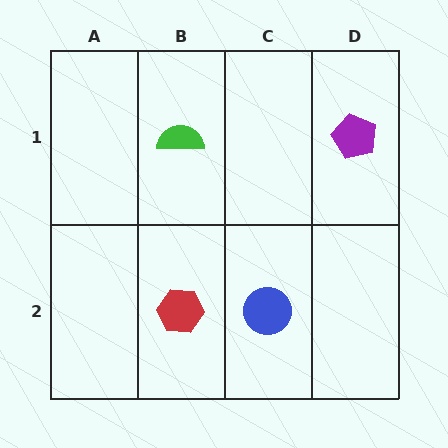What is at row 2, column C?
A blue circle.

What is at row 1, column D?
A purple pentagon.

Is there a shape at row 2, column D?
No, that cell is empty.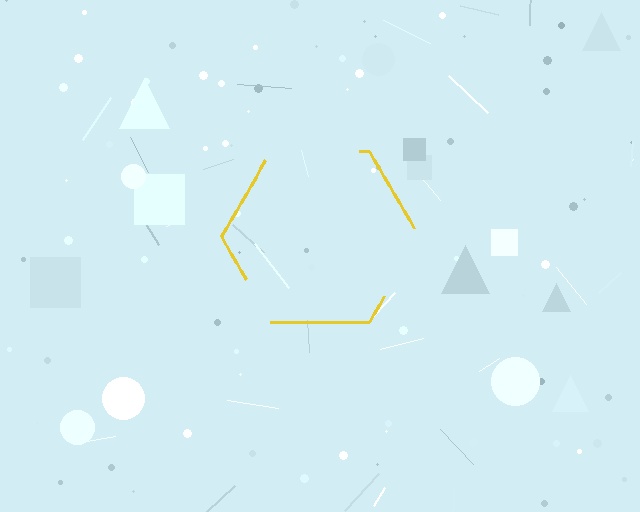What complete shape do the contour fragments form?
The contour fragments form a hexagon.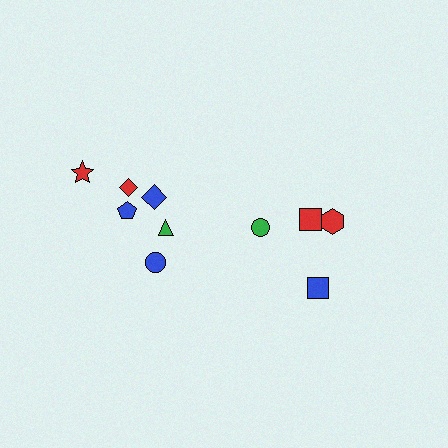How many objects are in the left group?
There are 6 objects.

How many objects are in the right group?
There are 4 objects.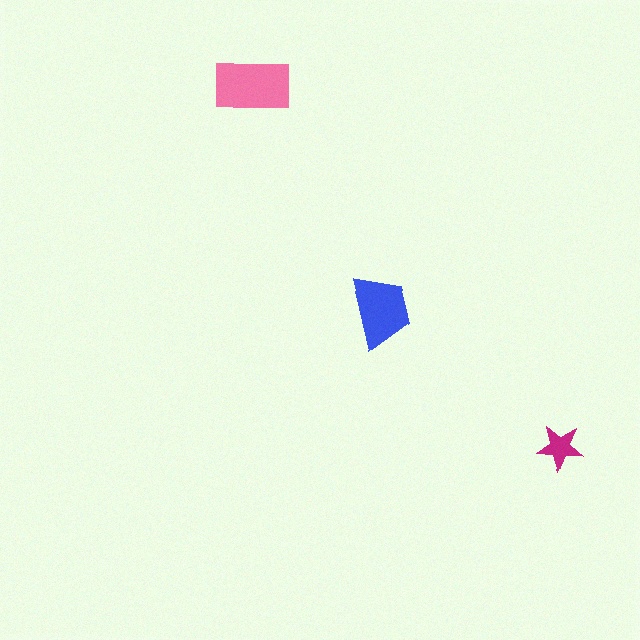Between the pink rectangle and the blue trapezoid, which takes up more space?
The pink rectangle.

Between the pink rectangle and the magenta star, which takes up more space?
The pink rectangle.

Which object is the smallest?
The magenta star.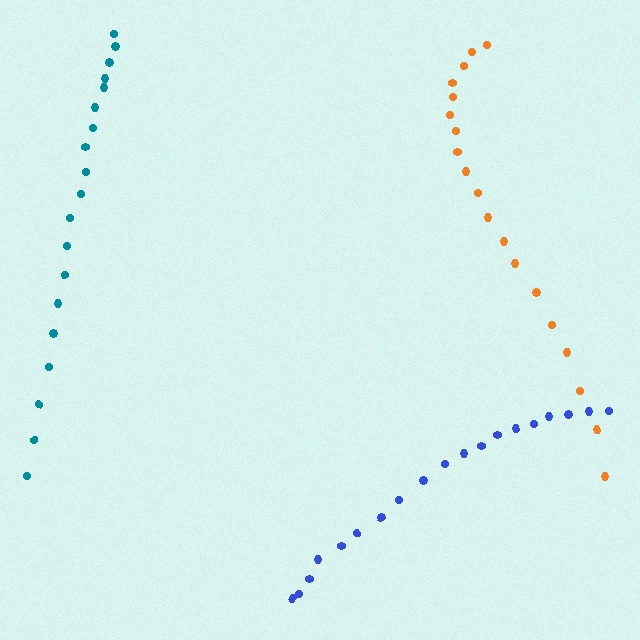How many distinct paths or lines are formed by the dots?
There are 3 distinct paths.